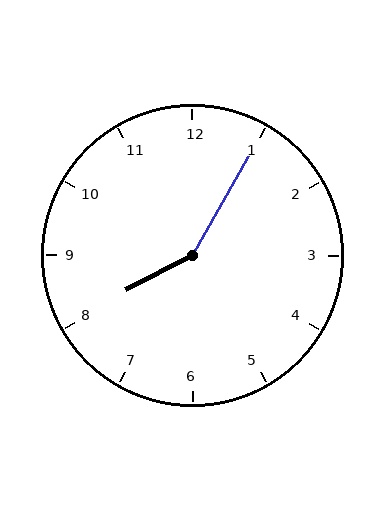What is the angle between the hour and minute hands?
Approximately 148 degrees.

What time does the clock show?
8:05.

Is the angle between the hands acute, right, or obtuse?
It is obtuse.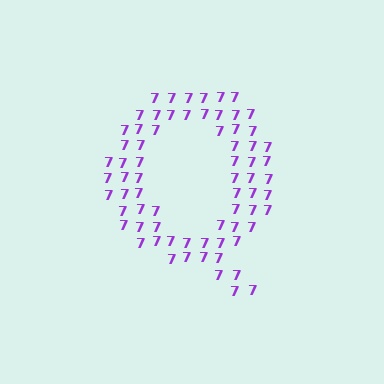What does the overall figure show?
The overall figure shows the letter Q.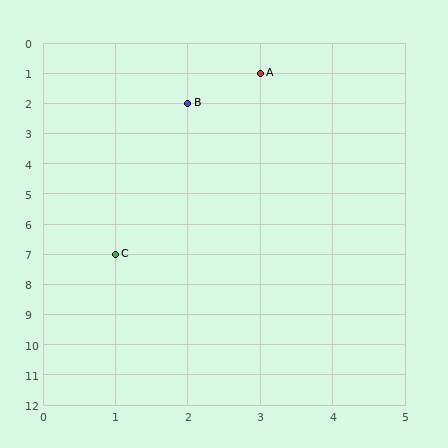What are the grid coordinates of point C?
Point C is at grid coordinates (1, 7).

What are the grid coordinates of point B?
Point B is at grid coordinates (2, 2).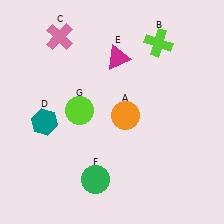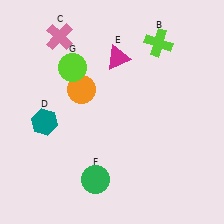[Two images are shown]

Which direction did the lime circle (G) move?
The lime circle (G) moved up.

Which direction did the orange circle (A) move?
The orange circle (A) moved left.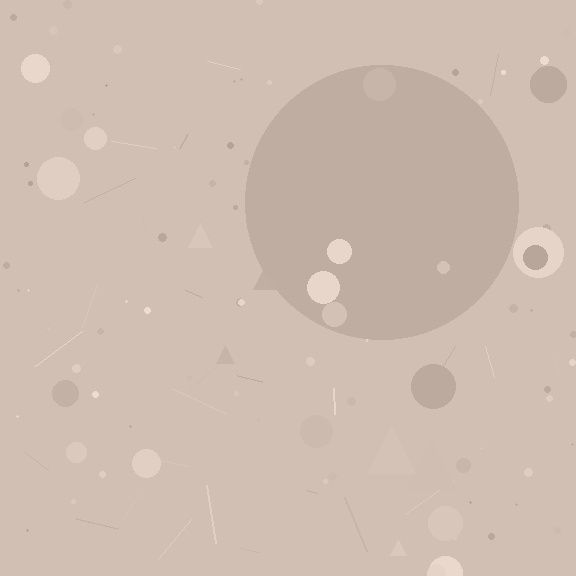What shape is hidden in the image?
A circle is hidden in the image.